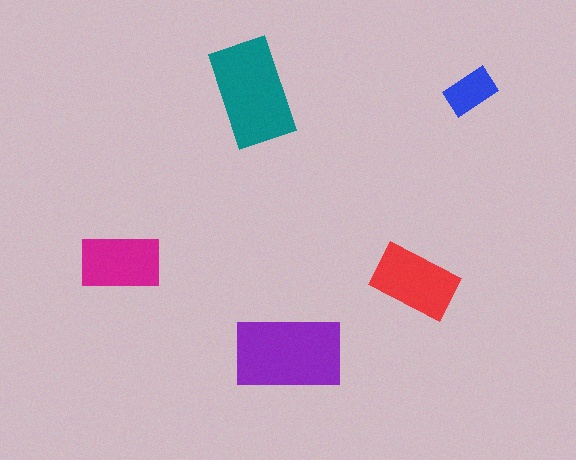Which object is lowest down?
The purple rectangle is bottommost.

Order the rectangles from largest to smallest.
the purple one, the teal one, the red one, the magenta one, the blue one.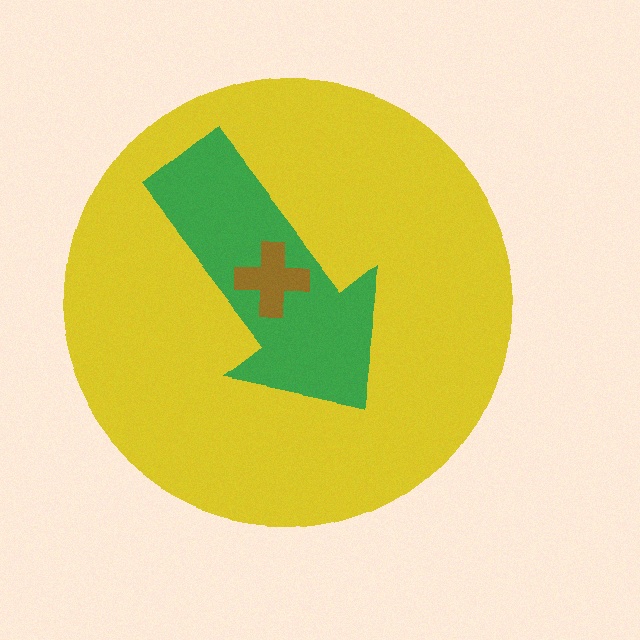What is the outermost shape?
The yellow circle.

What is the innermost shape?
The brown cross.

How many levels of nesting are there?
3.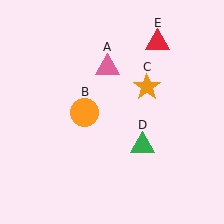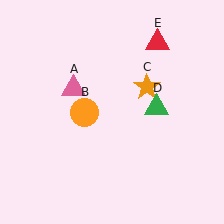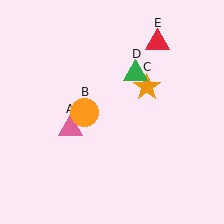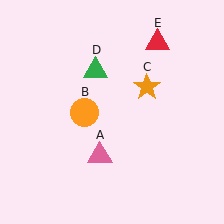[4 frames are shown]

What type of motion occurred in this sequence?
The pink triangle (object A), green triangle (object D) rotated counterclockwise around the center of the scene.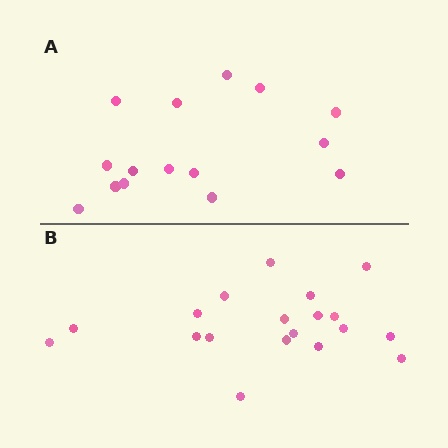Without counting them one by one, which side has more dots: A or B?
Region B (the bottom region) has more dots.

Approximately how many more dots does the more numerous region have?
Region B has about 4 more dots than region A.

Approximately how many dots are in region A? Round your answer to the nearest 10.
About 20 dots. (The exact count is 15, which rounds to 20.)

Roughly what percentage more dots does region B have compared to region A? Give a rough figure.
About 25% more.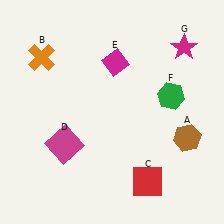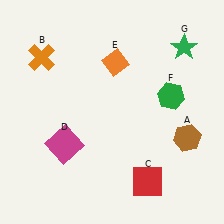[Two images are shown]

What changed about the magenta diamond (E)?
In Image 1, E is magenta. In Image 2, it changed to orange.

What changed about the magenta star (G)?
In Image 1, G is magenta. In Image 2, it changed to green.